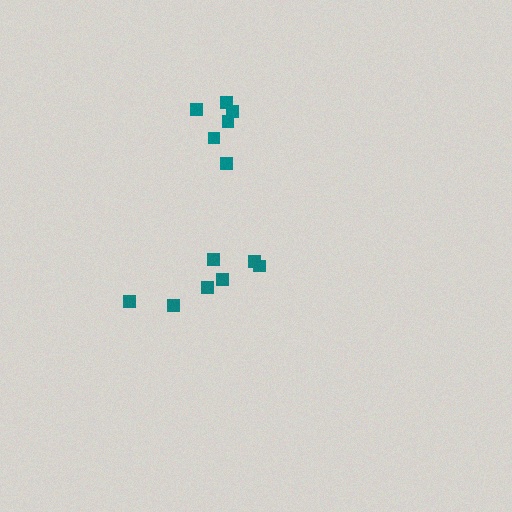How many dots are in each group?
Group 1: 7 dots, Group 2: 6 dots (13 total).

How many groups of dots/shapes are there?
There are 2 groups.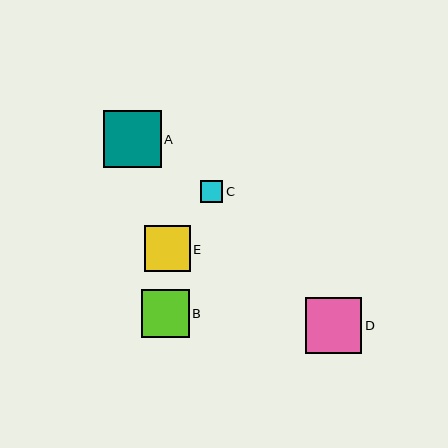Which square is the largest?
Square A is the largest with a size of approximately 57 pixels.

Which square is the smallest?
Square C is the smallest with a size of approximately 22 pixels.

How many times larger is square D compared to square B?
Square D is approximately 1.2 times the size of square B.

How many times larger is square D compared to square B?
Square D is approximately 1.2 times the size of square B.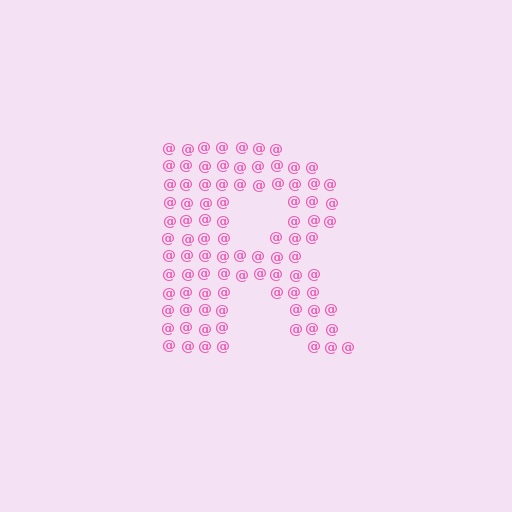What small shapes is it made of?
It is made of small at signs.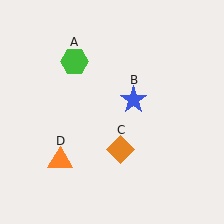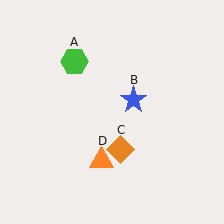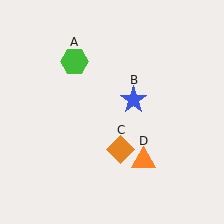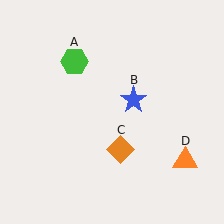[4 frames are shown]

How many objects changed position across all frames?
1 object changed position: orange triangle (object D).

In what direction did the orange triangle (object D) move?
The orange triangle (object D) moved right.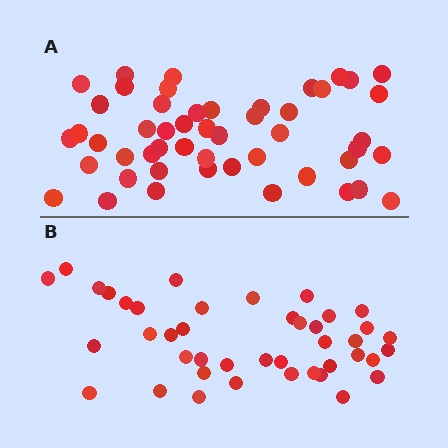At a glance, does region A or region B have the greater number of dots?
Region A (the top region) has more dots.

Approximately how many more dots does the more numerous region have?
Region A has roughly 8 or so more dots than region B.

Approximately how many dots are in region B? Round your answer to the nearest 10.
About 40 dots. (The exact count is 42, which rounds to 40.)